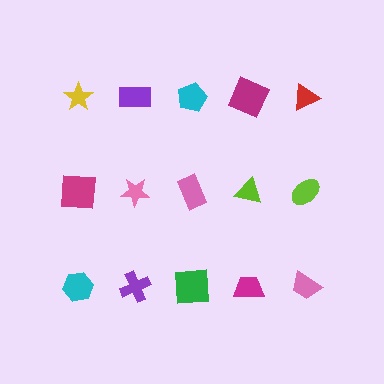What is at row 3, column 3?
A green square.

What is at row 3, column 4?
A magenta trapezoid.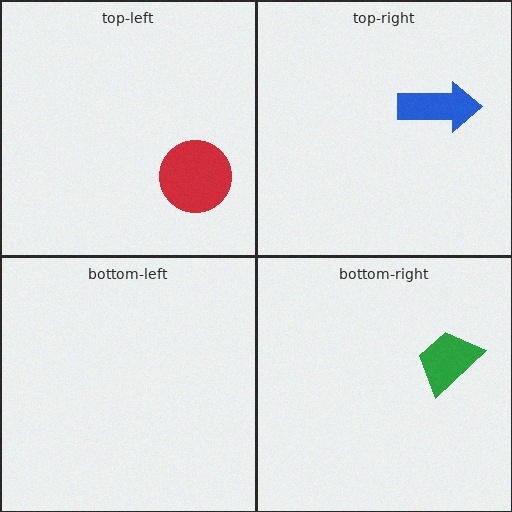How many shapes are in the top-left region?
1.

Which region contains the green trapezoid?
The bottom-right region.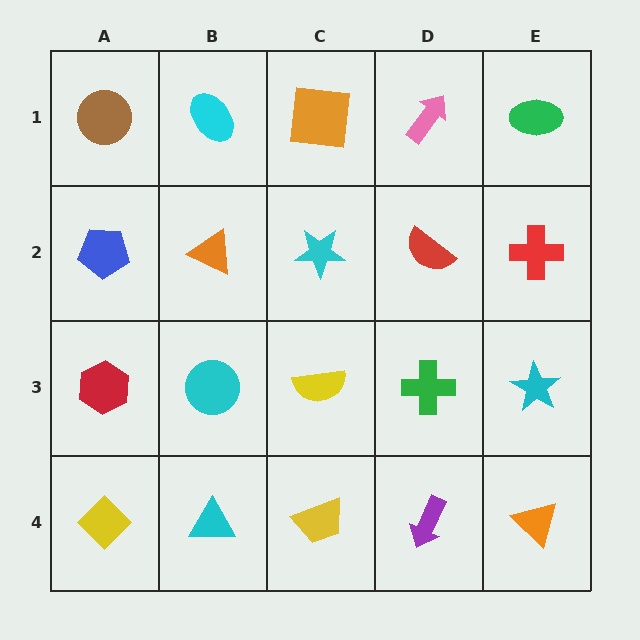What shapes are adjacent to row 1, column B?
An orange triangle (row 2, column B), a brown circle (row 1, column A), an orange square (row 1, column C).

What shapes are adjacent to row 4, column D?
A green cross (row 3, column D), a yellow trapezoid (row 4, column C), an orange triangle (row 4, column E).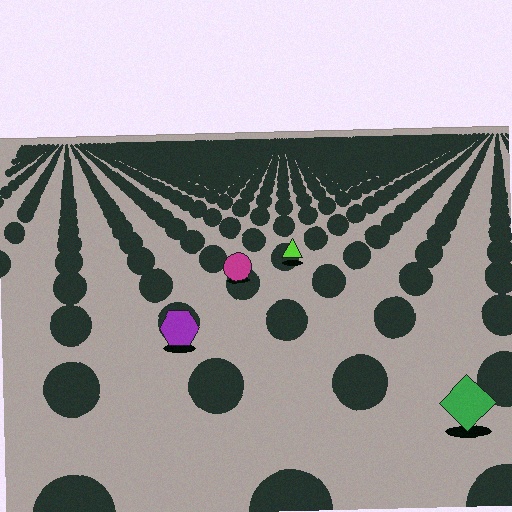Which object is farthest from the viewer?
The lime triangle is farthest from the viewer. It appears smaller and the ground texture around it is denser.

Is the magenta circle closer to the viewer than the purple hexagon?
No. The purple hexagon is closer — you can tell from the texture gradient: the ground texture is coarser near it.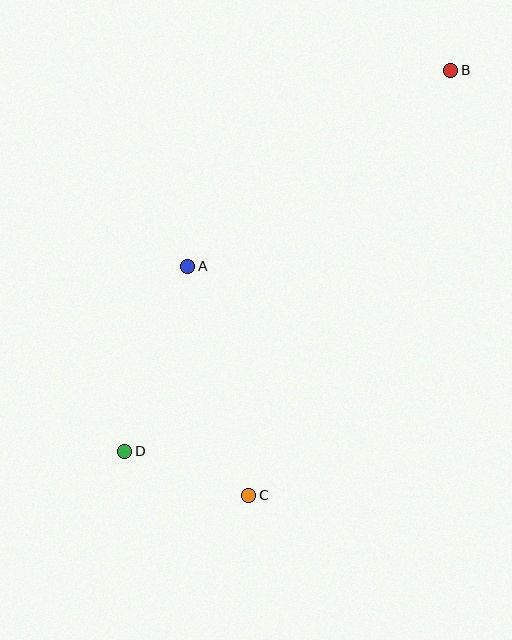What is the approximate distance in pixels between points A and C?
The distance between A and C is approximately 237 pixels.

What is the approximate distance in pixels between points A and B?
The distance between A and B is approximately 328 pixels.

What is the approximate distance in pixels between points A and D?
The distance between A and D is approximately 196 pixels.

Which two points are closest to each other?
Points C and D are closest to each other.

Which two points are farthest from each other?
Points B and D are farthest from each other.